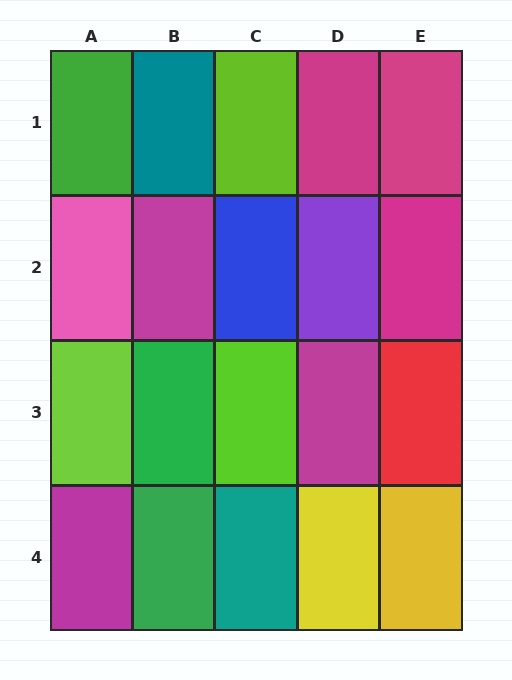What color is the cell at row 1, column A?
Green.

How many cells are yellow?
2 cells are yellow.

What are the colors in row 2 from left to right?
Pink, magenta, blue, purple, magenta.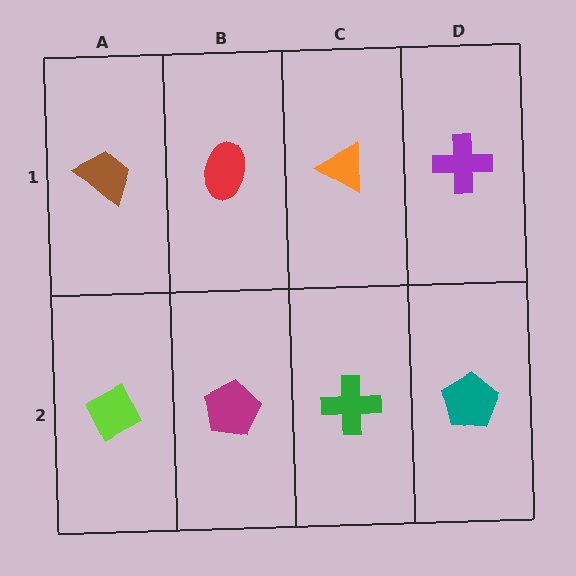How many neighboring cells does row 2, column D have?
2.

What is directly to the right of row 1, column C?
A purple cross.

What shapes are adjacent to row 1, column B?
A magenta pentagon (row 2, column B), a brown trapezoid (row 1, column A), an orange triangle (row 1, column C).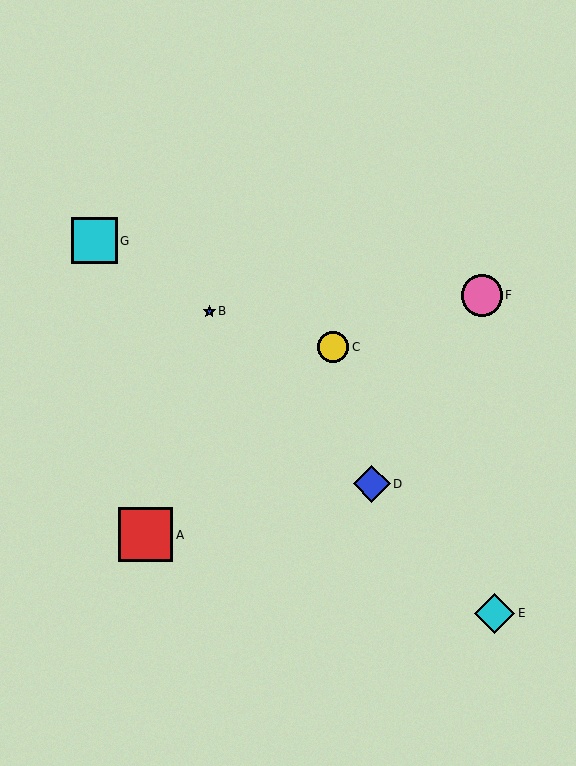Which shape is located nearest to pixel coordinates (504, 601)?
The cyan diamond (labeled E) at (495, 613) is nearest to that location.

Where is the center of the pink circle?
The center of the pink circle is at (482, 295).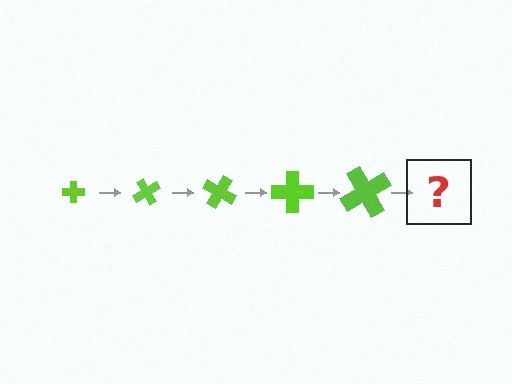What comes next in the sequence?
The next element should be a cross, larger than the previous one and rotated 300 degrees from the start.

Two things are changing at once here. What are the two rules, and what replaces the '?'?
The two rules are that the cross grows larger each step and it rotates 60 degrees each step. The '?' should be a cross, larger than the previous one and rotated 300 degrees from the start.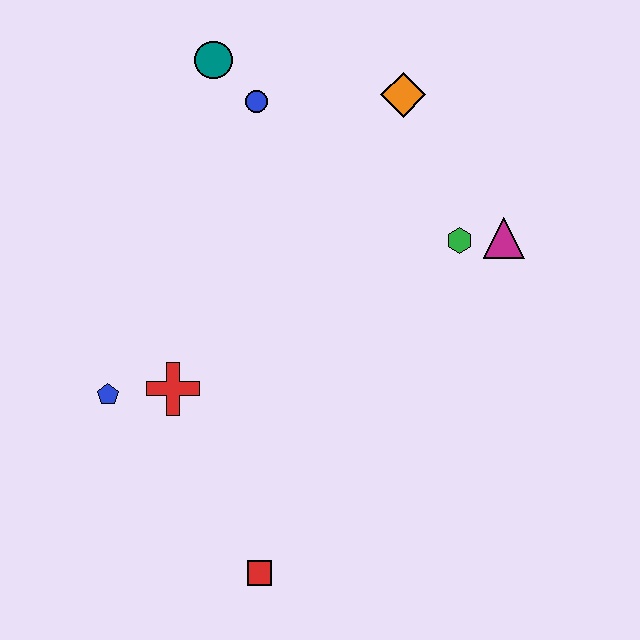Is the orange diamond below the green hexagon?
No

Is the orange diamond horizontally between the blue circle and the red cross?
No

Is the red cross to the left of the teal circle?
Yes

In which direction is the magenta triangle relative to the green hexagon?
The magenta triangle is to the right of the green hexagon.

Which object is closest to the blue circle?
The teal circle is closest to the blue circle.